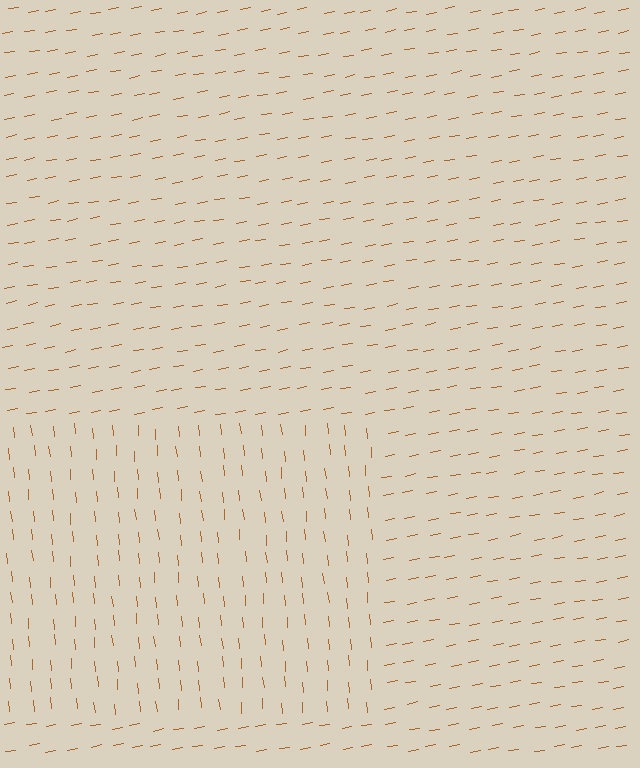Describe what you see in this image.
The image is filled with small brown line segments. A rectangle region in the image has lines oriented differently from the surrounding lines, creating a visible texture boundary.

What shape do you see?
I see a rectangle.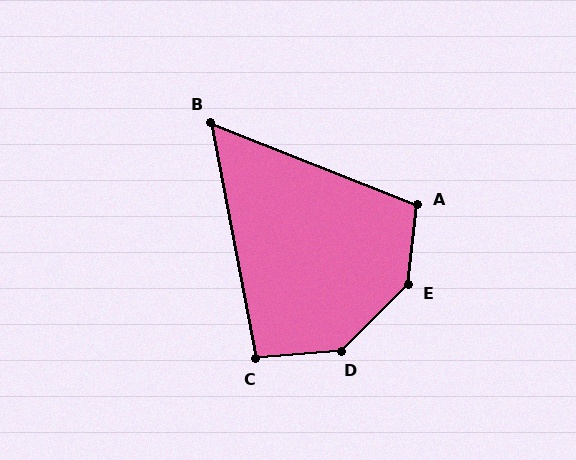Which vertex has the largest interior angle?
E, at approximately 141 degrees.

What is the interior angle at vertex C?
Approximately 96 degrees (obtuse).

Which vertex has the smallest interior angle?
B, at approximately 58 degrees.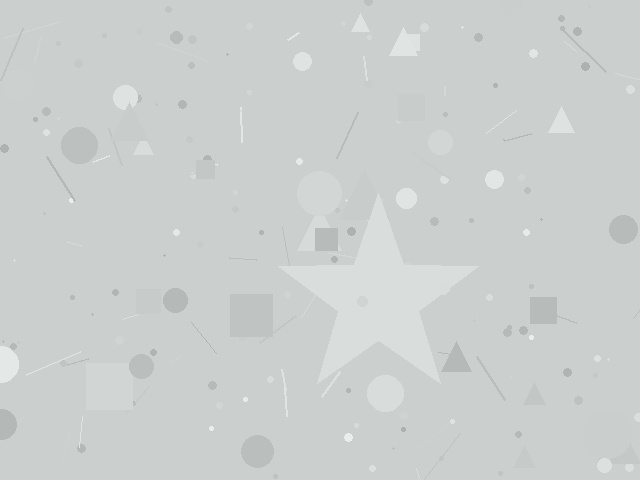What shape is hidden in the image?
A star is hidden in the image.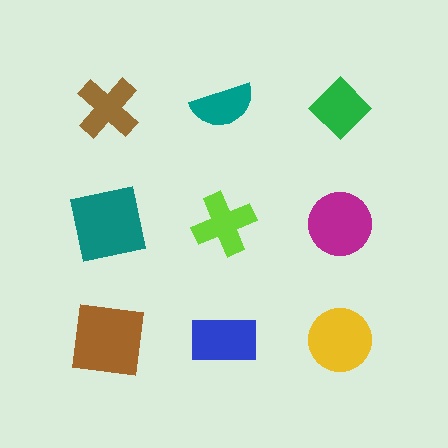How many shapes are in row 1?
3 shapes.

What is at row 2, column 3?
A magenta circle.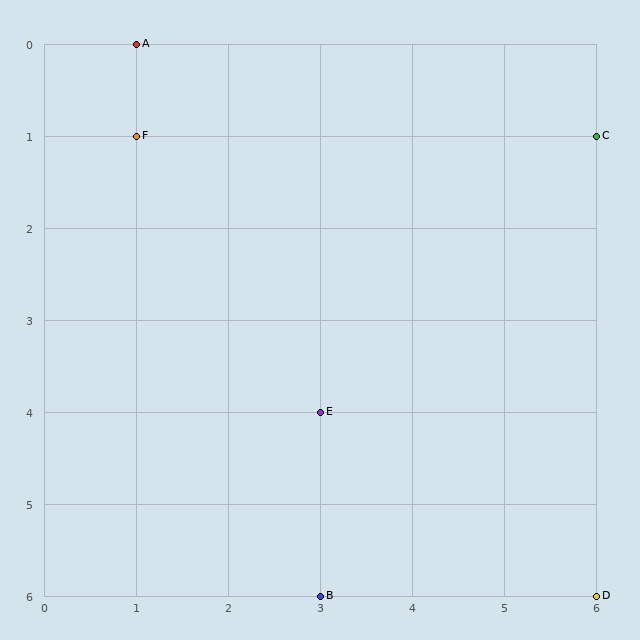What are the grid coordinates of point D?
Point D is at grid coordinates (6, 6).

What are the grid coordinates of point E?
Point E is at grid coordinates (3, 4).